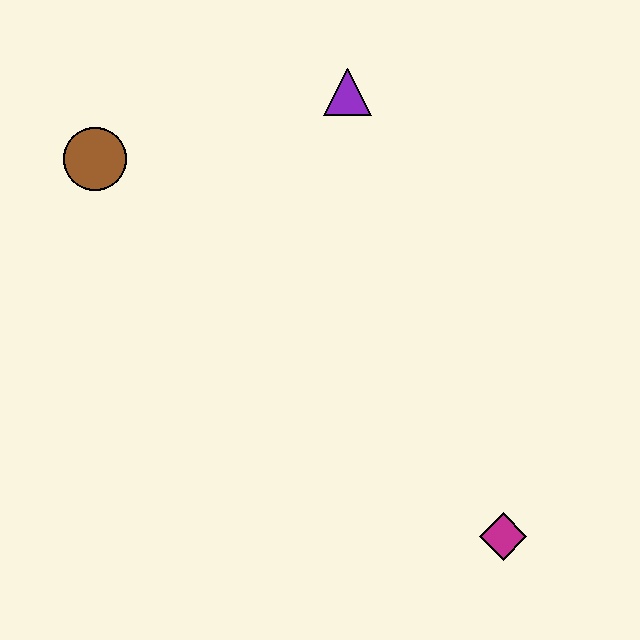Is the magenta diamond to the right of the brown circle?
Yes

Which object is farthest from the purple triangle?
The magenta diamond is farthest from the purple triangle.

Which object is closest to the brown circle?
The purple triangle is closest to the brown circle.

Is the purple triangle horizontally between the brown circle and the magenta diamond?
Yes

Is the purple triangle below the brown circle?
No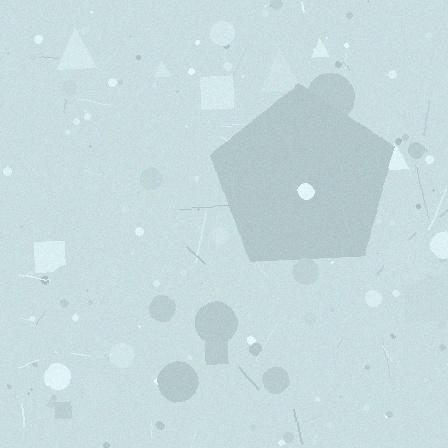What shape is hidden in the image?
A pentagon is hidden in the image.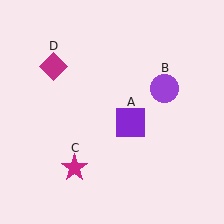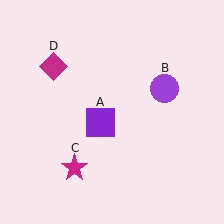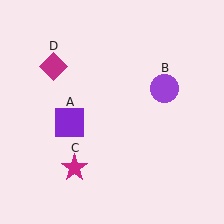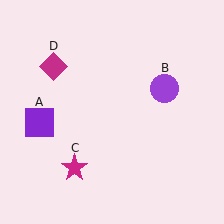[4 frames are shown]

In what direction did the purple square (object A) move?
The purple square (object A) moved left.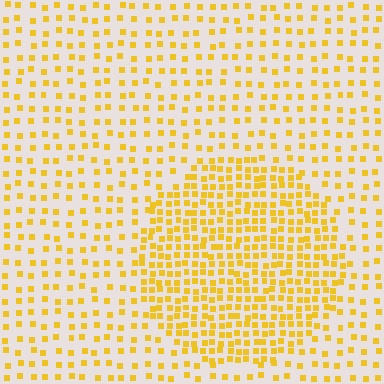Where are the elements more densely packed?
The elements are more densely packed inside the circle boundary.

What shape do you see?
I see a circle.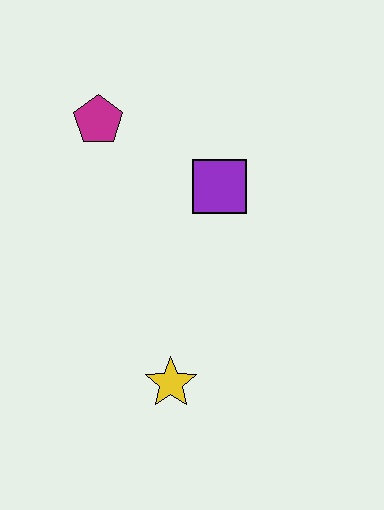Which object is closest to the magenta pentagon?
The purple square is closest to the magenta pentagon.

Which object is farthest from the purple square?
The yellow star is farthest from the purple square.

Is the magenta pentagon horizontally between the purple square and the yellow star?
No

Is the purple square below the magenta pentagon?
Yes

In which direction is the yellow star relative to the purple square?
The yellow star is below the purple square.